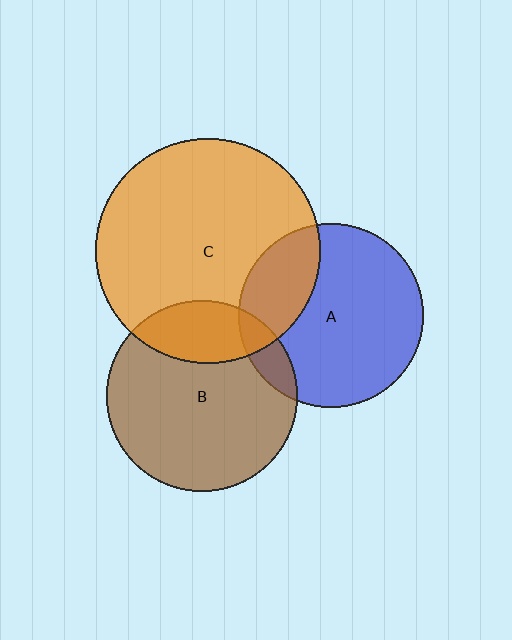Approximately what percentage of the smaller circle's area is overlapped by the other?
Approximately 25%.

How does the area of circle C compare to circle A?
Approximately 1.5 times.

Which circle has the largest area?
Circle C (orange).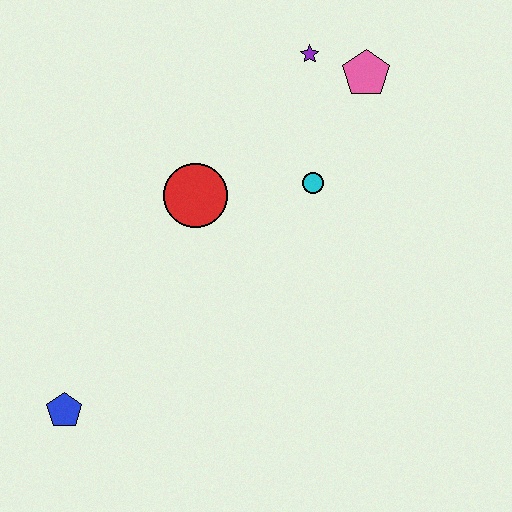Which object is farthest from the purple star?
The blue pentagon is farthest from the purple star.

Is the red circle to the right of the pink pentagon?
No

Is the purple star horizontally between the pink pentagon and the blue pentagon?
Yes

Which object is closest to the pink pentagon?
The purple star is closest to the pink pentagon.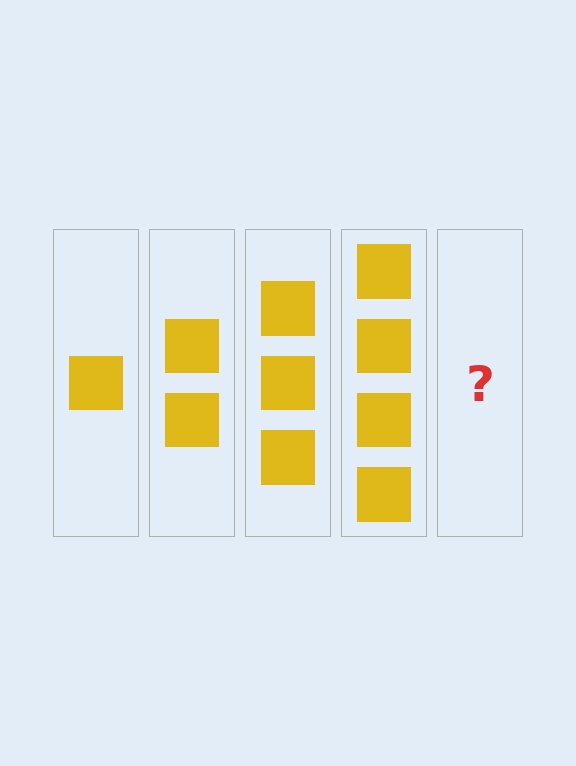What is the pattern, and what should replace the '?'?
The pattern is that each step adds one more square. The '?' should be 5 squares.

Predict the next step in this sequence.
The next step is 5 squares.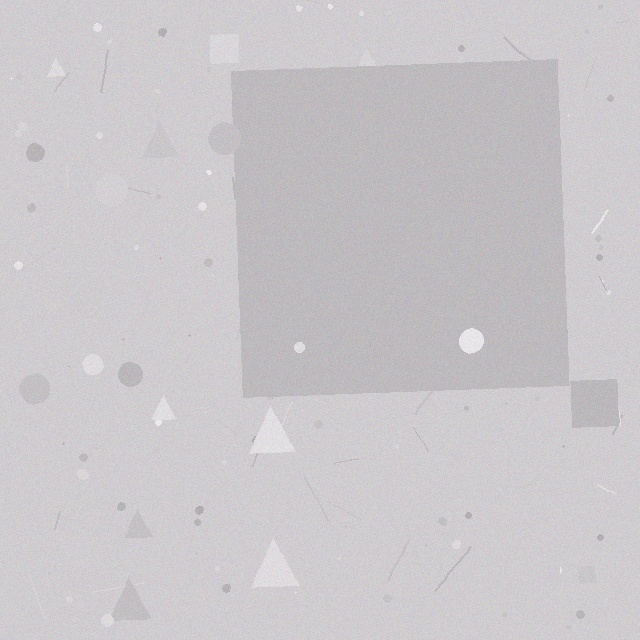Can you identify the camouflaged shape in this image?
The camouflaged shape is a square.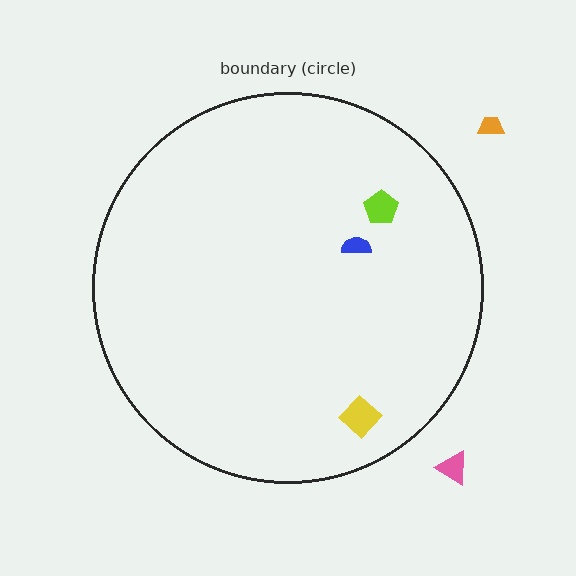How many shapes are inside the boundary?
3 inside, 2 outside.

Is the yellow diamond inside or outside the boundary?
Inside.